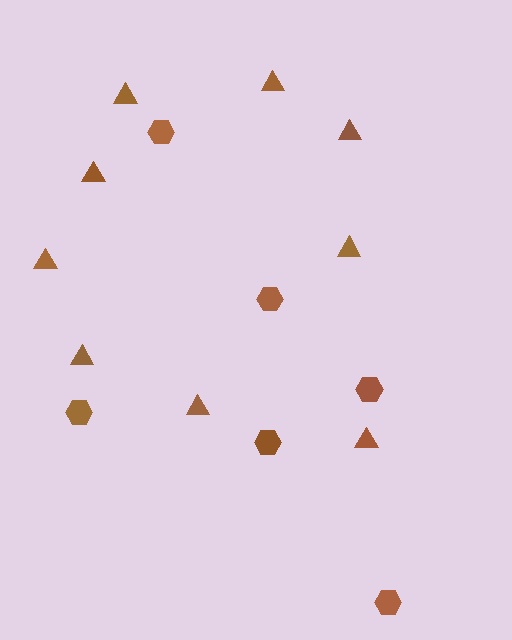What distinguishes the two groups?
There are 2 groups: one group of triangles (9) and one group of hexagons (6).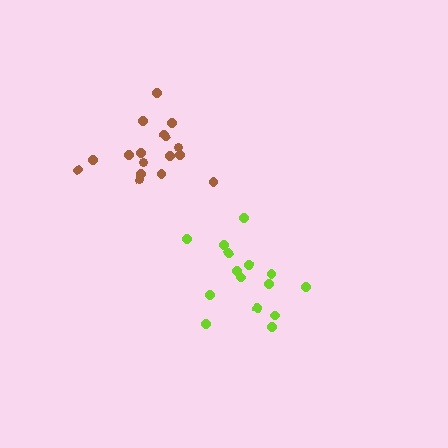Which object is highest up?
The brown cluster is topmost.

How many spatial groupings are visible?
There are 2 spatial groupings.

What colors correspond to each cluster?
The clusters are colored: brown, lime.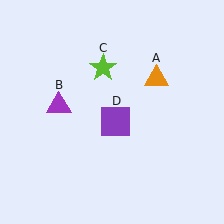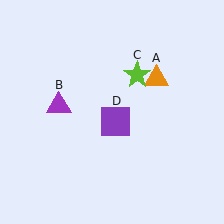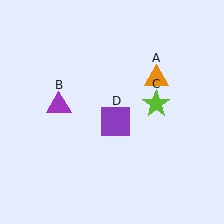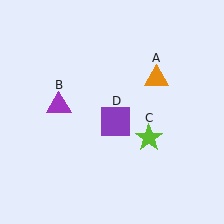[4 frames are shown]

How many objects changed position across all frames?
1 object changed position: lime star (object C).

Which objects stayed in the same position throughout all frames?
Orange triangle (object A) and purple triangle (object B) and purple square (object D) remained stationary.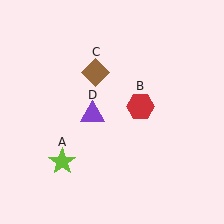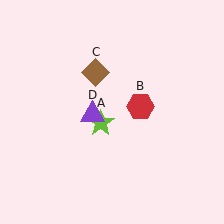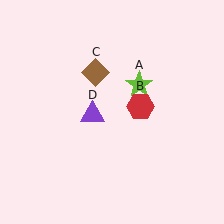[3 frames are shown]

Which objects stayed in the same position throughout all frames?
Red hexagon (object B) and brown diamond (object C) and purple triangle (object D) remained stationary.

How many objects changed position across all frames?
1 object changed position: lime star (object A).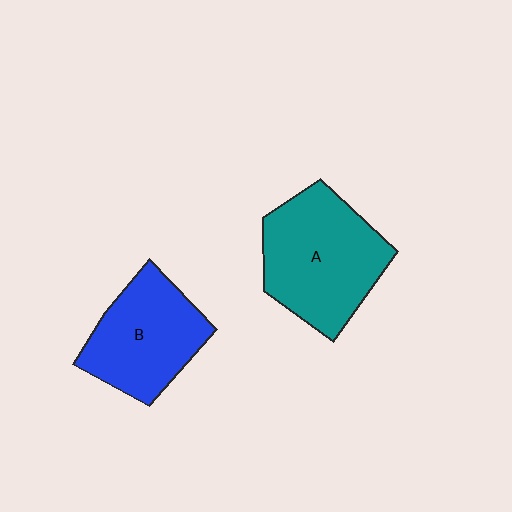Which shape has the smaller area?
Shape B (blue).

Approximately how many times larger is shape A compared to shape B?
Approximately 1.2 times.